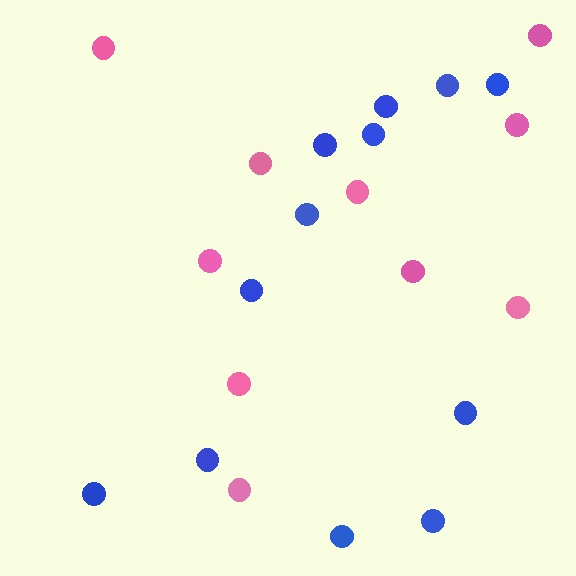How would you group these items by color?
There are 2 groups: one group of pink circles (10) and one group of blue circles (12).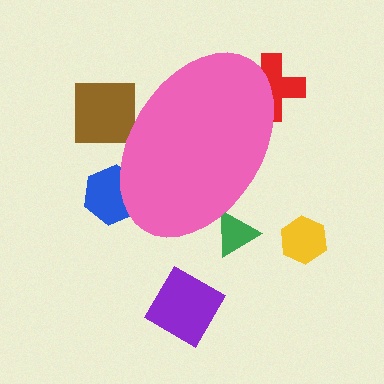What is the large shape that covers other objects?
A pink ellipse.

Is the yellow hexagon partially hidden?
No, the yellow hexagon is fully visible.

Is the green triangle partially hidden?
Yes, the green triangle is partially hidden behind the pink ellipse.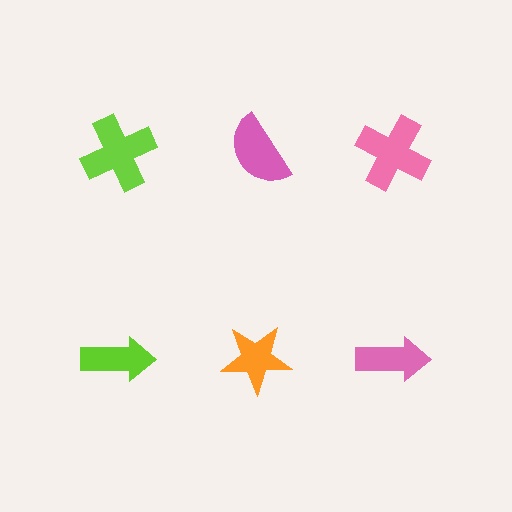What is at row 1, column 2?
A pink semicircle.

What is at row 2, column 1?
A lime arrow.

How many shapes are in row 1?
3 shapes.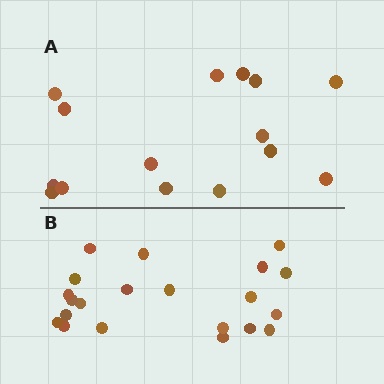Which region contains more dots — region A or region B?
Region B (the bottom region) has more dots.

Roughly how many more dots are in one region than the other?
Region B has about 6 more dots than region A.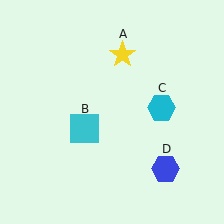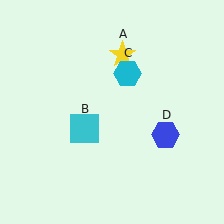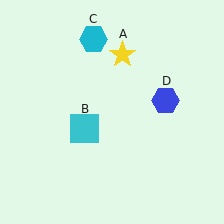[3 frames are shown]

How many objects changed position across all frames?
2 objects changed position: cyan hexagon (object C), blue hexagon (object D).